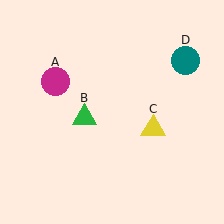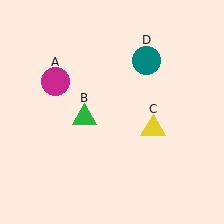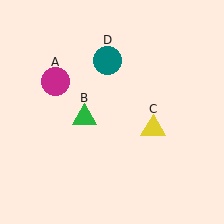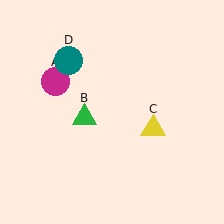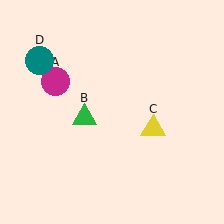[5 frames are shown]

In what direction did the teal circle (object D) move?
The teal circle (object D) moved left.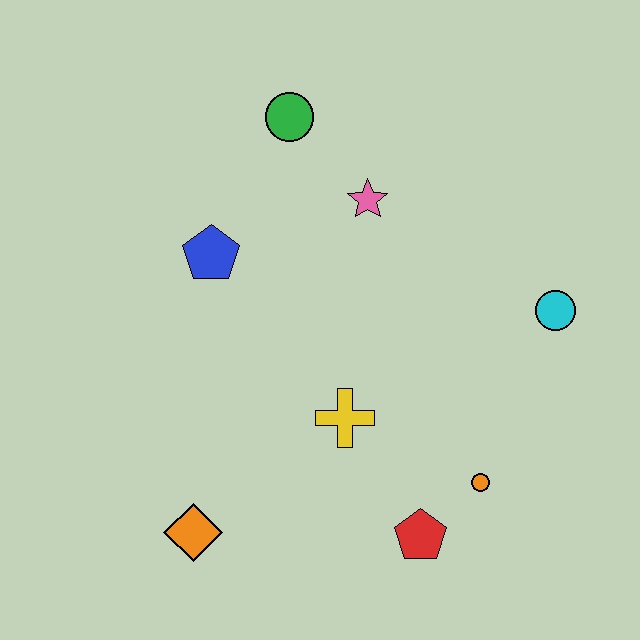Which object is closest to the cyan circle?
The orange circle is closest to the cyan circle.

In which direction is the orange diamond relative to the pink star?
The orange diamond is below the pink star.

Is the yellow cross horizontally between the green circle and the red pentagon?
Yes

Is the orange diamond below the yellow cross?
Yes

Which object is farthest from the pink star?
The orange diamond is farthest from the pink star.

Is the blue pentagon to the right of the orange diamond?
Yes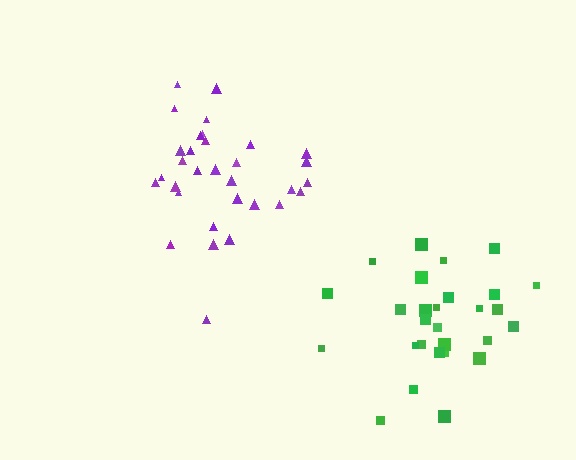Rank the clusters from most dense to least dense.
purple, green.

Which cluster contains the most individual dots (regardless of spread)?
Purple (33).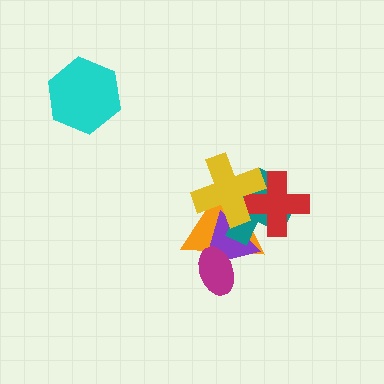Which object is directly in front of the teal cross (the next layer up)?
The red cross is directly in front of the teal cross.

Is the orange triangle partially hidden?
Yes, it is partially covered by another shape.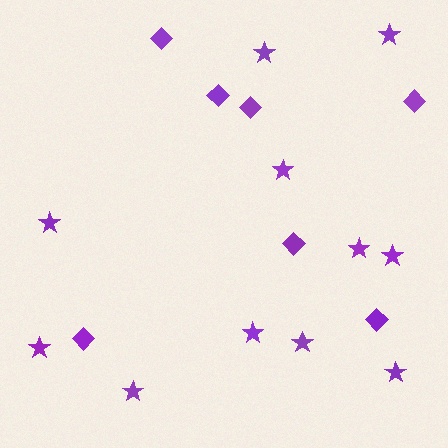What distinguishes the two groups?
There are 2 groups: one group of stars (11) and one group of diamonds (7).